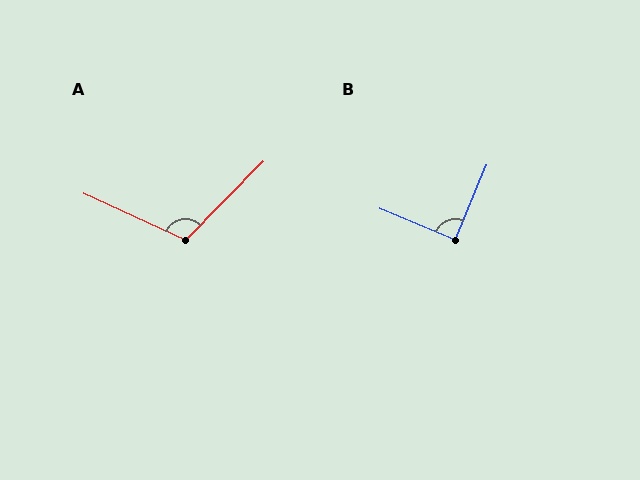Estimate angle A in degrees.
Approximately 110 degrees.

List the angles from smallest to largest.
B (90°), A (110°).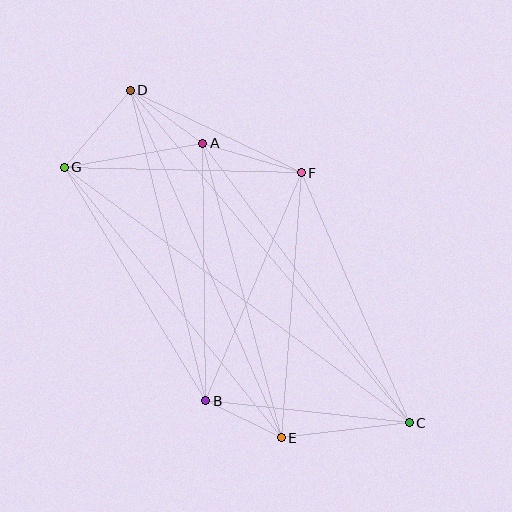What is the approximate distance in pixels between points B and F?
The distance between B and F is approximately 247 pixels.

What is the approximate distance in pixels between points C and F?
The distance between C and F is approximately 272 pixels.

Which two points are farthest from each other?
Points C and D are farthest from each other.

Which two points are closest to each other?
Points B and E are closest to each other.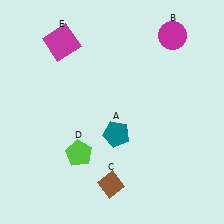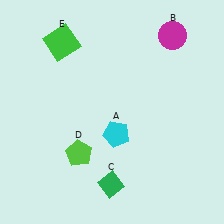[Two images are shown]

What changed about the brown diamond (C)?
In Image 1, C is brown. In Image 2, it changed to green.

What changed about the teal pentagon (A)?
In Image 1, A is teal. In Image 2, it changed to cyan.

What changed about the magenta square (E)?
In Image 1, E is magenta. In Image 2, it changed to green.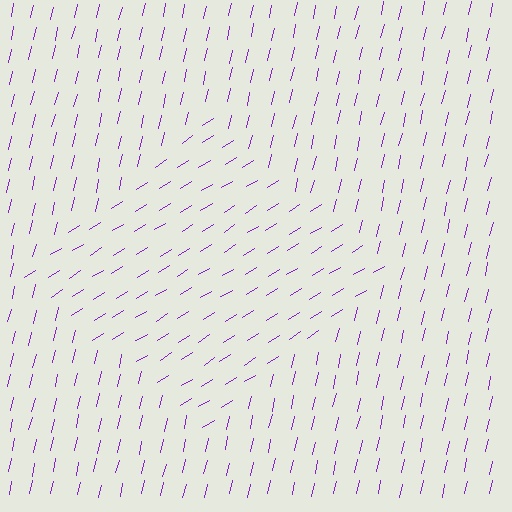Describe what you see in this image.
The image is filled with small purple line segments. A diamond region in the image has lines oriented differently from the surrounding lines, creating a visible texture boundary.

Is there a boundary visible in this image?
Yes, there is a texture boundary formed by a change in line orientation.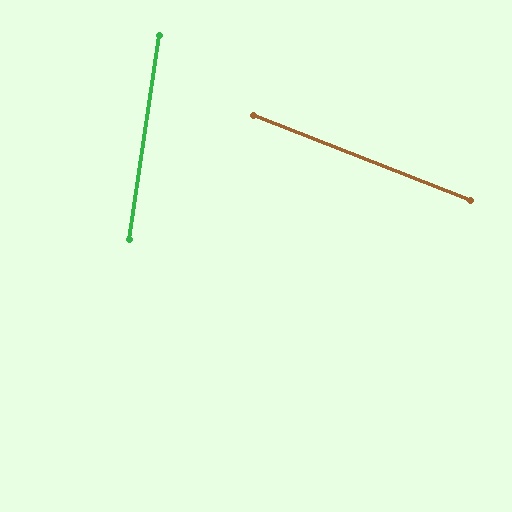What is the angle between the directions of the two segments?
Approximately 77 degrees.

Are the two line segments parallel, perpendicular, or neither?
Neither parallel nor perpendicular — they differ by about 77°.